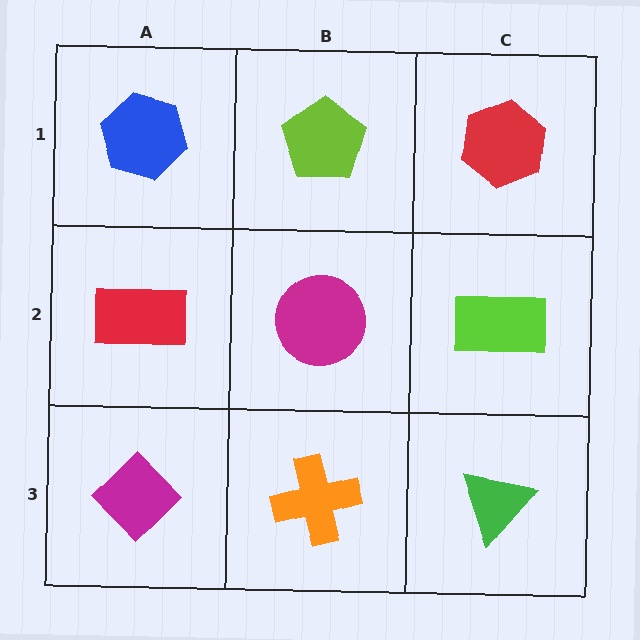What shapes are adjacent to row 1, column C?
A lime rectangle (row 2, column C), a lime pentagon (row 1, column B).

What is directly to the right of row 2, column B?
A lime rectangle.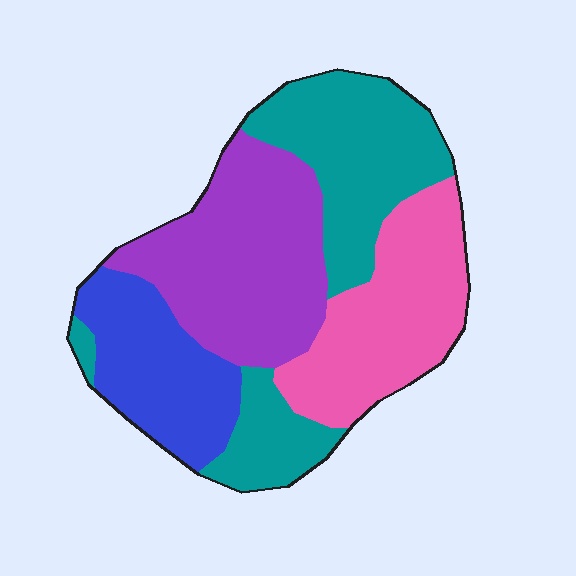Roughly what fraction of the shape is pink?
Pink covers 23% of the shape.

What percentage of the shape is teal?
Teal takes up about one third (1/3) of the shape.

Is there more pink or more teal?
Teal.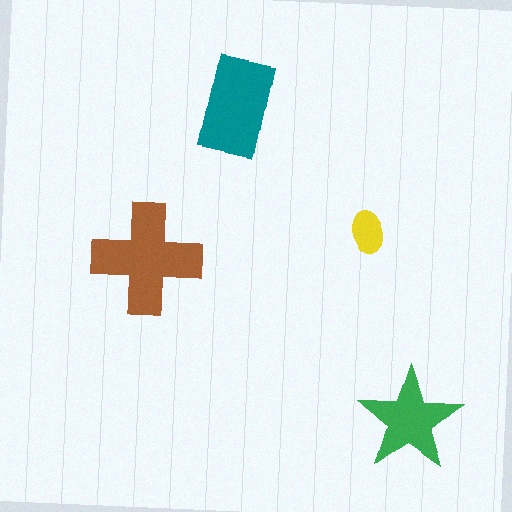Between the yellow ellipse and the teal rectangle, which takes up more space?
The teal rectangle.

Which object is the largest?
The brown cross.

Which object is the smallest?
The yellow ellipse.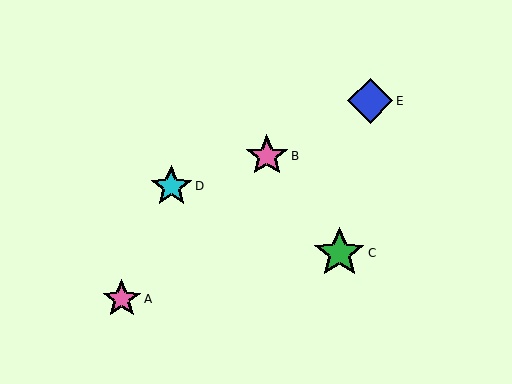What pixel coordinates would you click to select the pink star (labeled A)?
Click at (122, 299) to select the pink star A.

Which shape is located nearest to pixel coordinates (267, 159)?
The pink star (labeled B) at (267, 156) is nearest to that location.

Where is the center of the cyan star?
The center of the cyan star is at (171, 186).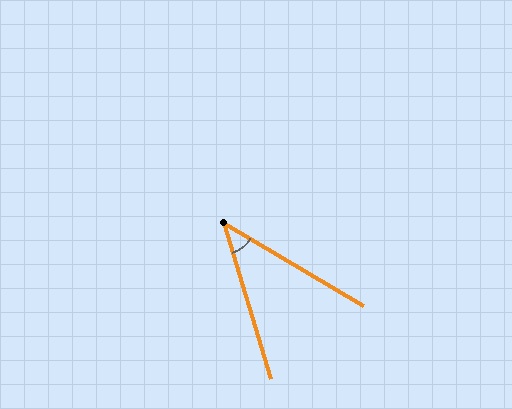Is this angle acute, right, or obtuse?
It is acute.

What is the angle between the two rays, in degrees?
Approximately 42 degrees.